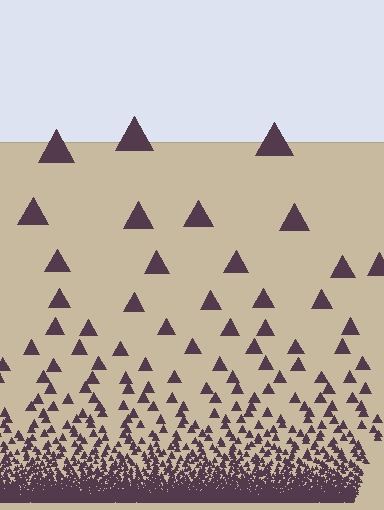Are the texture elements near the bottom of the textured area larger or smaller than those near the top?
Smaller. The gradient is inverted — elements near the bottom are smaller and denser.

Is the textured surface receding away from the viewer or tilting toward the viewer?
The surface appears to tilt toward the viewer. Texture elements get larger and sparser toward the top.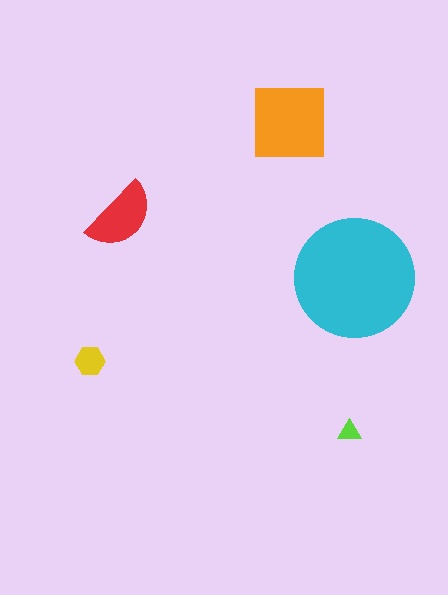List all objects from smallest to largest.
The lime triangle, the yellow hexagon, the red semicircle, the orange square, the cyan circle.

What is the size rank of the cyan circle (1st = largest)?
1st.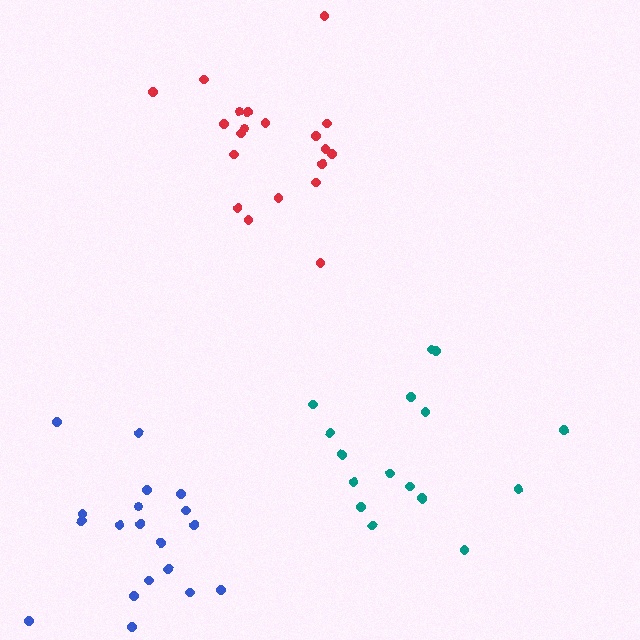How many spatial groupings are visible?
There are 3 spatial groupings.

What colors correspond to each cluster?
The clusters are colored: blue, red, teal.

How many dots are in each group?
Group 1: 19 dots, Group 2: 20 dots, Group 3: 17 dots (56 total).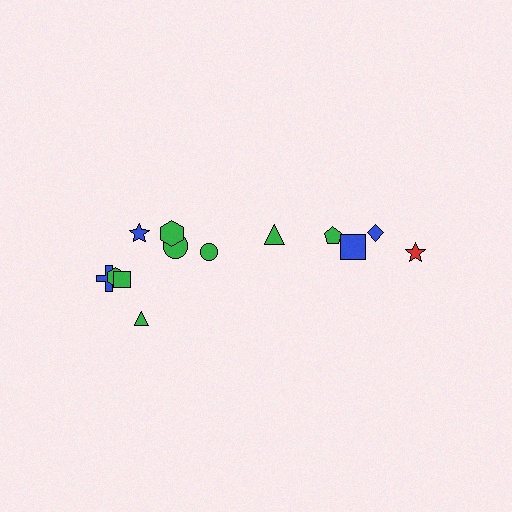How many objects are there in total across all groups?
There are 13 objects.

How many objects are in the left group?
There are 8 objects.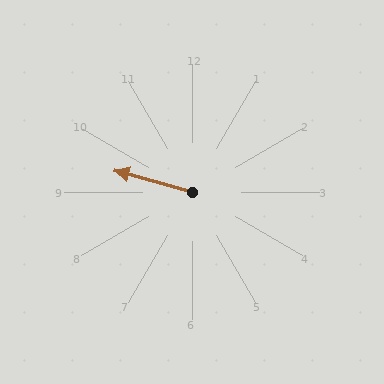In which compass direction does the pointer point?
West.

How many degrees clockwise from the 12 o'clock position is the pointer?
Approximately 286 degrees.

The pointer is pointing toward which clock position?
Roughly 10 o'clock.